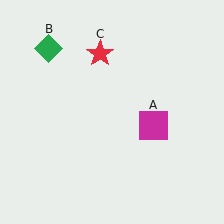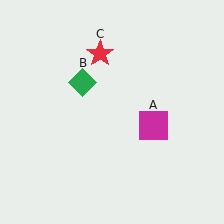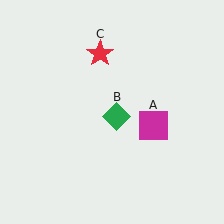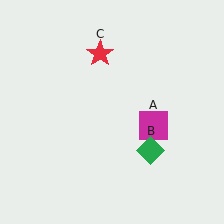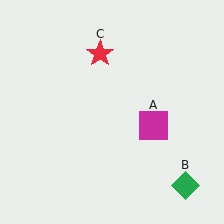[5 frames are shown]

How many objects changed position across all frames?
1 object changed position: green diamond (object B).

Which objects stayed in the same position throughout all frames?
Magenta square (object A) and red star (object C) remained stationary.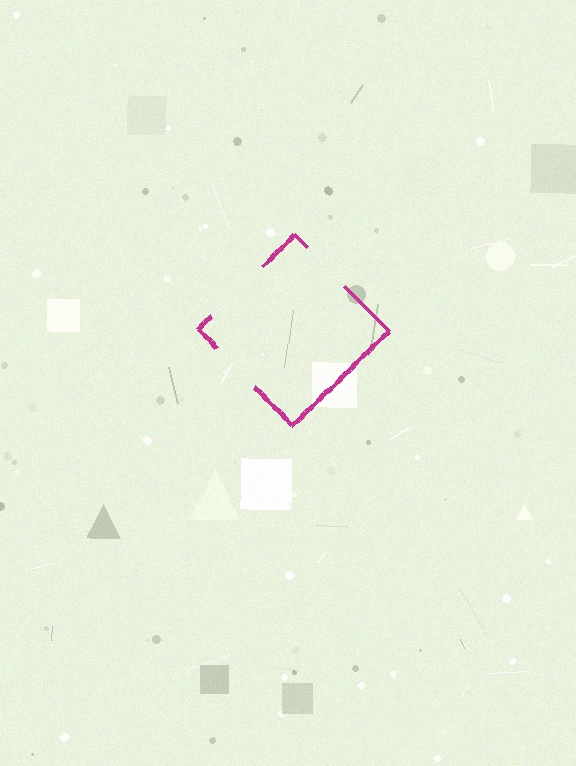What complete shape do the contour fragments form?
The contour fragments form a diamond.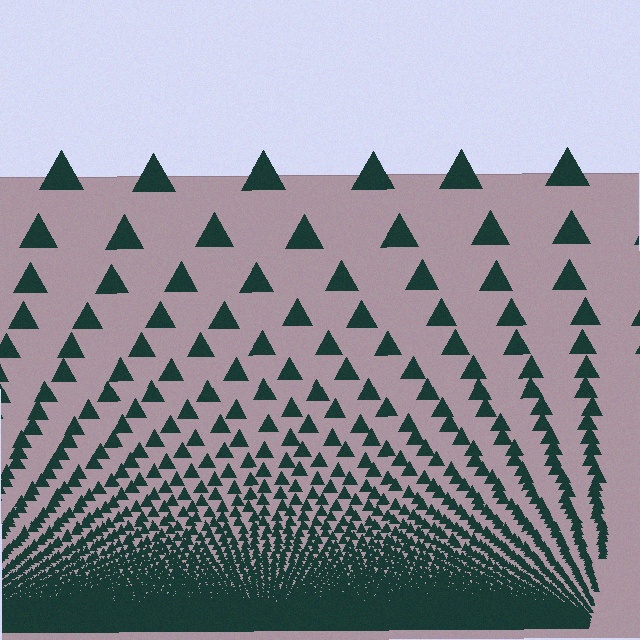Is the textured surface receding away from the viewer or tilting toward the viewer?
The surface appears to tilt toward the viewer. Texture elements get larger and sparser toward the top.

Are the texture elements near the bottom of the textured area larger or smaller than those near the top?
Smaller. The gradient is inverted — elements near the bottom are smaller and denser.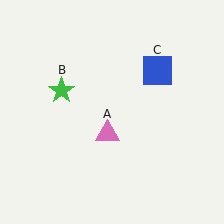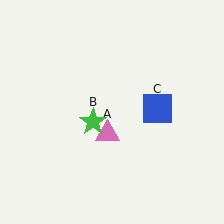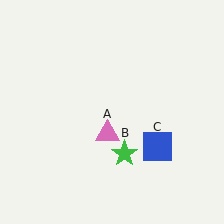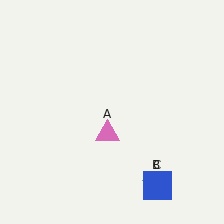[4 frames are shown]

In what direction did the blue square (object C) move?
The blue square (object C) moved down.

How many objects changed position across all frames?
2 objects changed position: green star (object B), blue square (object C).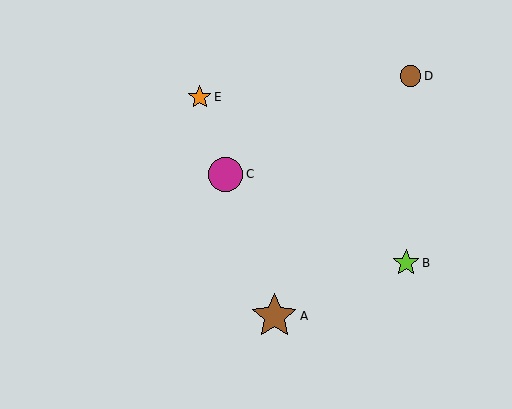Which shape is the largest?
The brown star (labeled A) is the largest.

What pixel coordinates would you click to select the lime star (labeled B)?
Click at (406, 263) to select the lime star B.